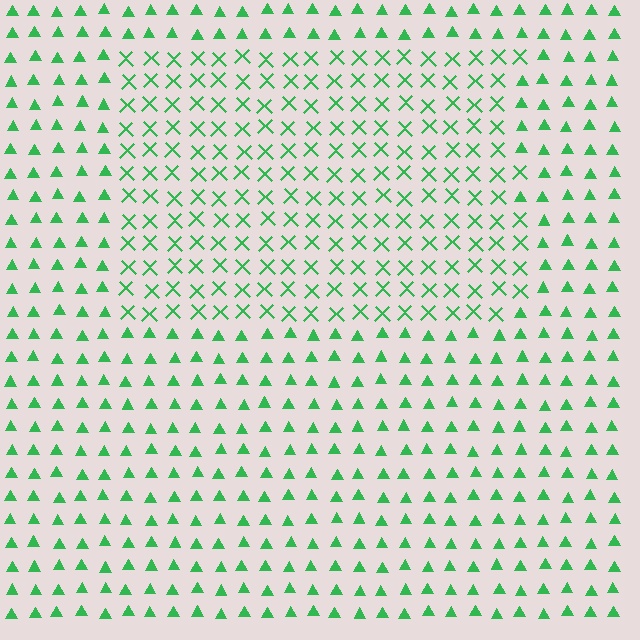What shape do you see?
I see a rectangle.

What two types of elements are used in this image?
The image uses X marks inside the rectangle region and triangles outside it.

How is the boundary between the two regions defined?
The boundary is defined by a change in element shape: X marks inside vs. triangles outside. All elements share the same color and spacing.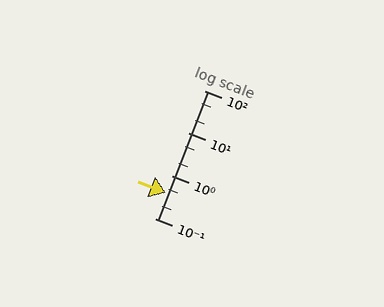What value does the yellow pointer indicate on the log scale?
The pointer indicates approximately 0.4.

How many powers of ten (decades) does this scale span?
The scale spans 3 decades, from 0.1 to 100.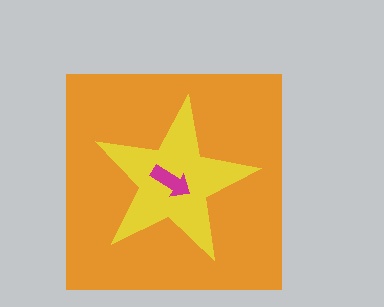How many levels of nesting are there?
3.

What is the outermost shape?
The orange square.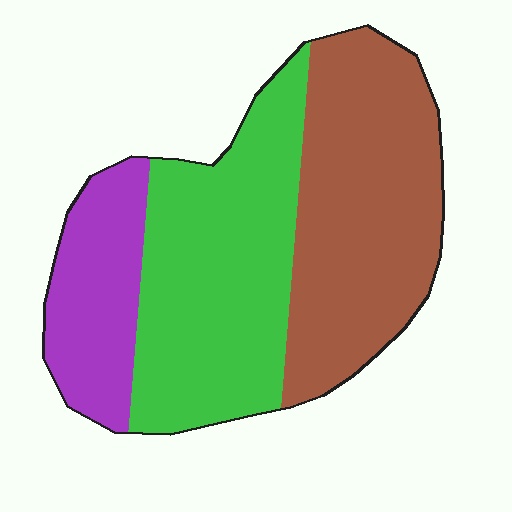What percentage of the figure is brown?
Brown takes up between a quarter and a half of the figure.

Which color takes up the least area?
Purple, at roughly 20%.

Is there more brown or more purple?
Brown.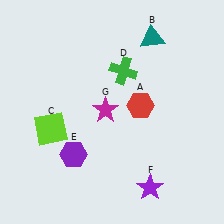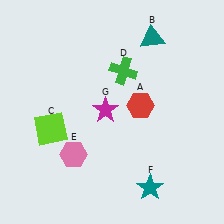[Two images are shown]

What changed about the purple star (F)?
In Image 1, F is purple. In Image 2, it changed to teal.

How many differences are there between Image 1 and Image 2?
There are 2 differences between the two images.